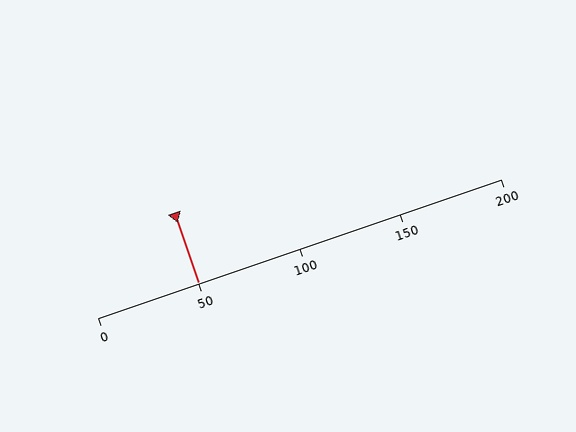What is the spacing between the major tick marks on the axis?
The major ticks are spaced 50 apart.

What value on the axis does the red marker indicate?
The marker indicates approximately 50.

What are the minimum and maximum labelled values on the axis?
The axis runs from 0 to 200.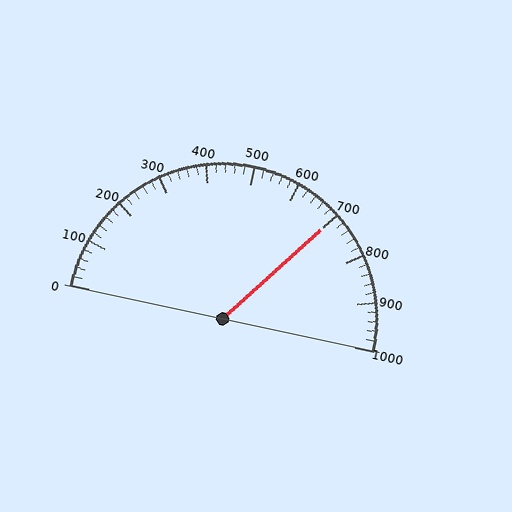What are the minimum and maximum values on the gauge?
The gauge ranges from 0 to 1000.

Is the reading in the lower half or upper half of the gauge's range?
The reading is in the upper half of the range (0 to 1000).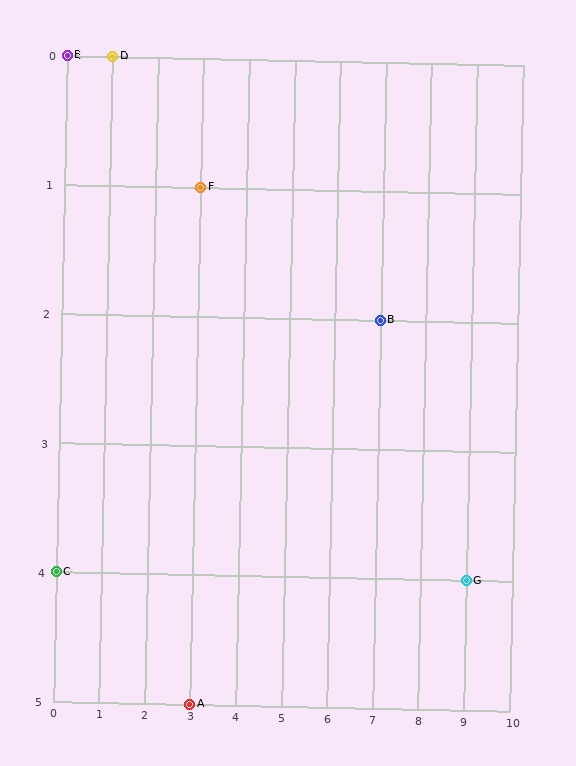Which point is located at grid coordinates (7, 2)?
Point B is at (7, 2).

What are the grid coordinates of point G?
Point G is at grid coordinates (9, 4).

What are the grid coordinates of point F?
Point F is at grid coordinates (3, 1).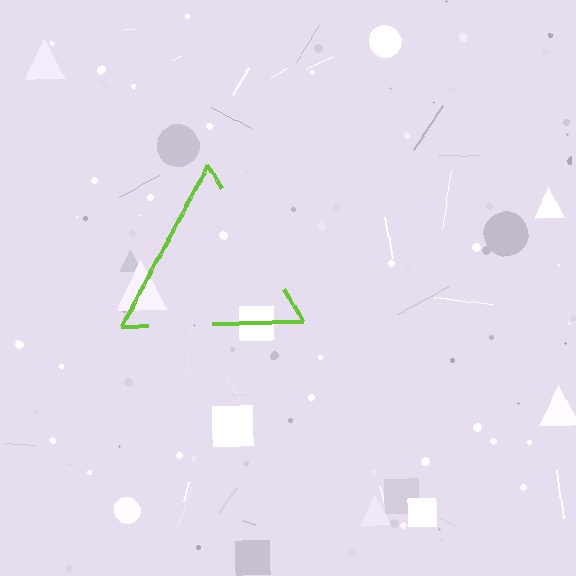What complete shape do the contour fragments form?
The contour fragments form a triangle.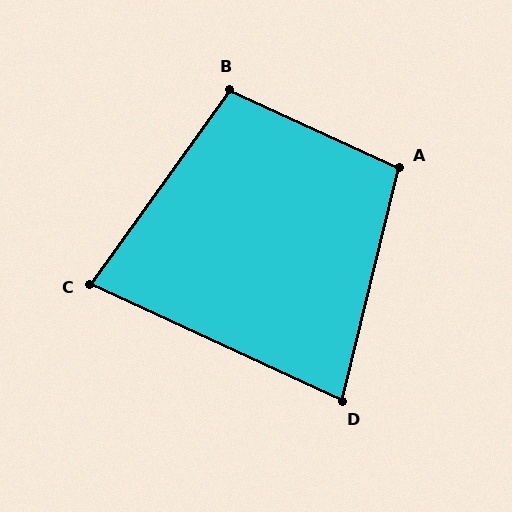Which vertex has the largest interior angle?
B, at approximately 101 degrees.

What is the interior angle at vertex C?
Approximately 79 degrees (acute).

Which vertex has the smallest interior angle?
D, at approximately 79 degrees.